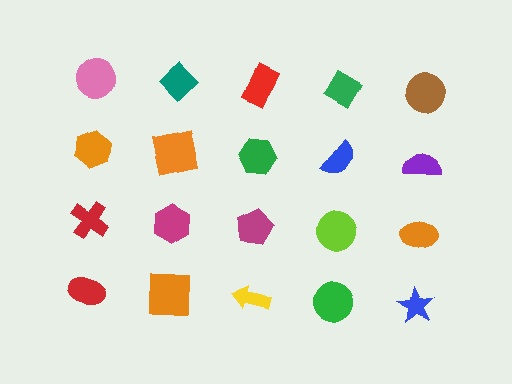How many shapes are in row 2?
5 shapes.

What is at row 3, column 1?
A red cross.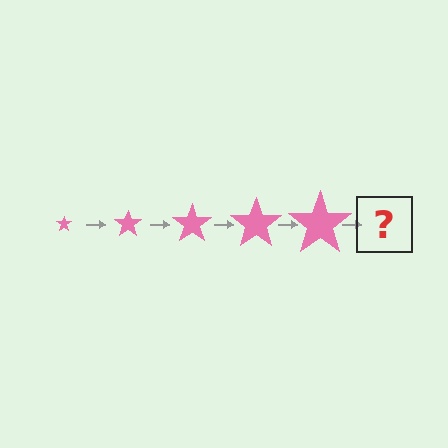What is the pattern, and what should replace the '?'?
The pattern is that the star gets progressively larger each step. The '?' should be a pink star, larger than the previous one.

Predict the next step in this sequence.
The next step is a pink star, larger than the previous one.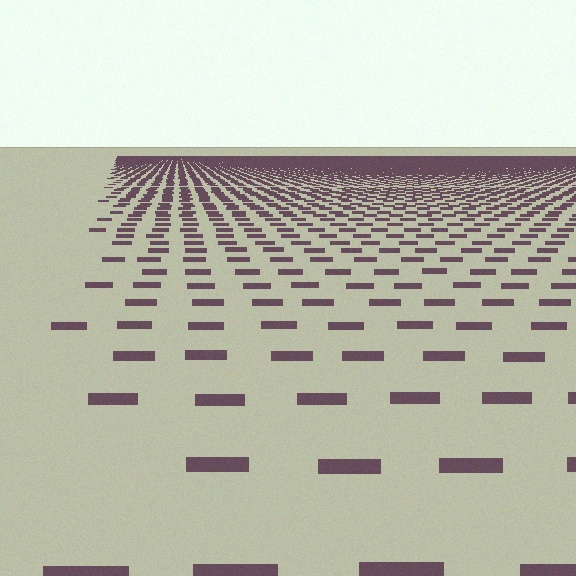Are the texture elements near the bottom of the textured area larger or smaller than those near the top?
Larger. Near the bottom, elements are closer to the viewer and appear at a bigger on-screen size.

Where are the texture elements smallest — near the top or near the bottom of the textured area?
Near the top.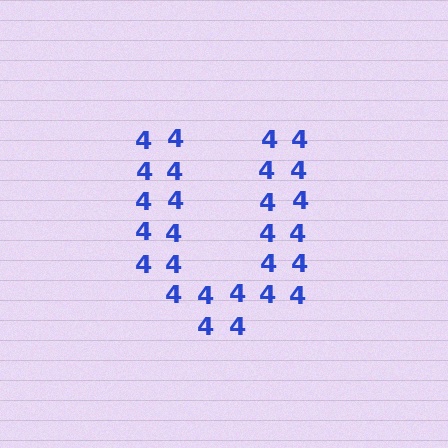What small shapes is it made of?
It is made of small digit 4's.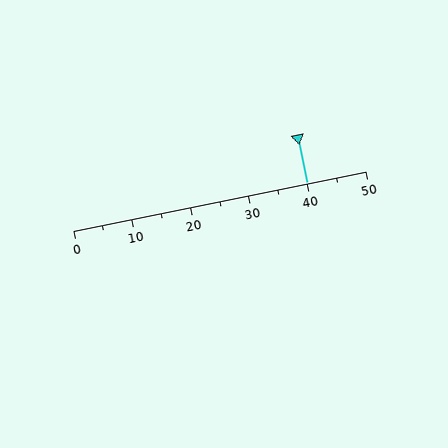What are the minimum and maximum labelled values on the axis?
The axis runs from 0 to 50.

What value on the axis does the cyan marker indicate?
The marker indicates approximately 40.